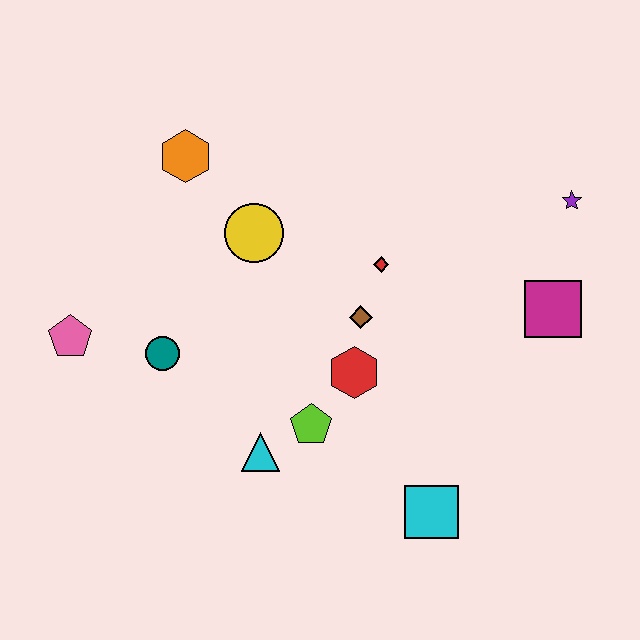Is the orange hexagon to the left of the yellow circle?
Yes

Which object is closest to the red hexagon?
The brown diamond is closest to the red hexagon.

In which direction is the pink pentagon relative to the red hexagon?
The pink pentagon is to the left of the red hexagon.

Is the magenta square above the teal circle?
Yes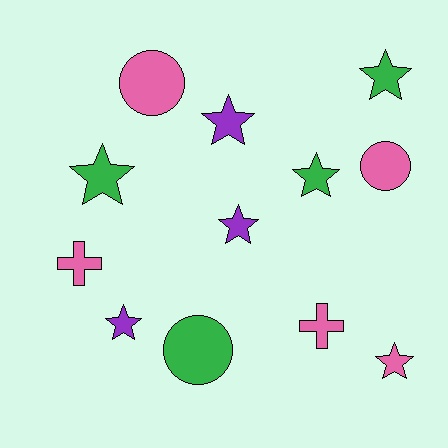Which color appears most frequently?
Pink, with 5 objects.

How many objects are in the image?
There are 12 objects.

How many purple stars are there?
There are 3 purple stars.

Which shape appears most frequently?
Star, with 7 objects.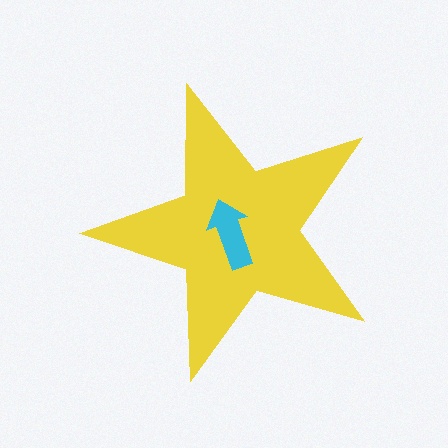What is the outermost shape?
The yellow star.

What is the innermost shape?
The cyan arrow.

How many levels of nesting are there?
2.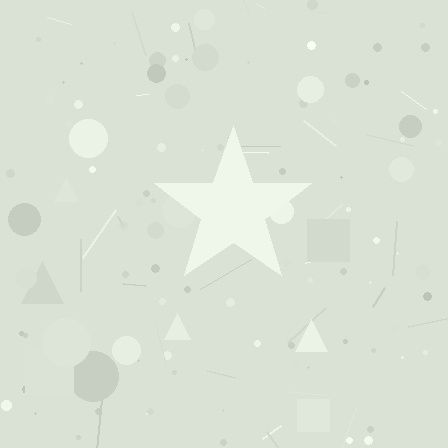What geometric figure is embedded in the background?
A star is embedded in the background.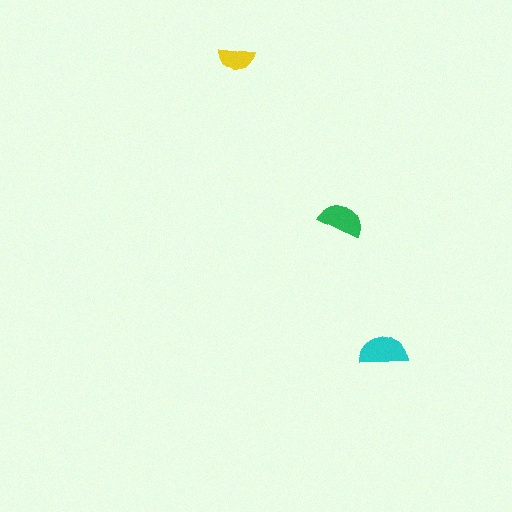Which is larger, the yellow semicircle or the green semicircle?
The green one.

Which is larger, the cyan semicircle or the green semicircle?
The cyan one.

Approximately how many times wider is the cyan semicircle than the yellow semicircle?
About 1.5 times wider.